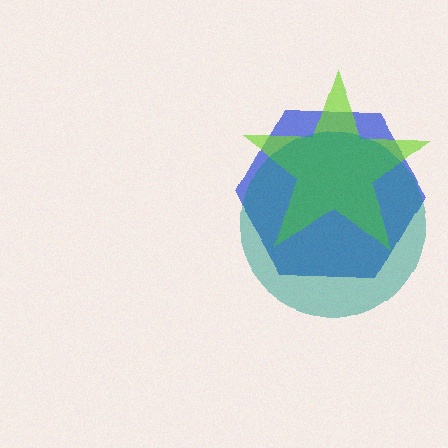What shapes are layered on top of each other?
The layered shapes are: a blue hexagon, a lime star, a teal circle.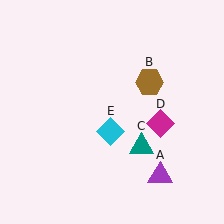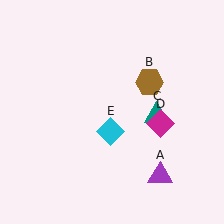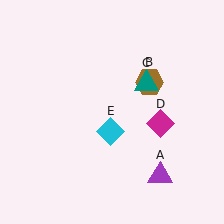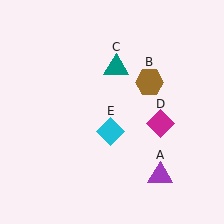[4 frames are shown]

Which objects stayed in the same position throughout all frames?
Purple triangle (object A) and brown hexagon (object B) and magenta diamond (object D) and cyan diamond (object E) remained stationary.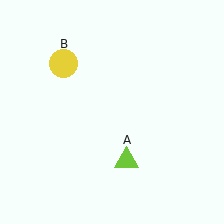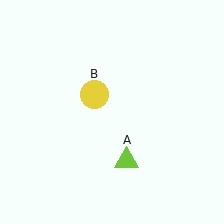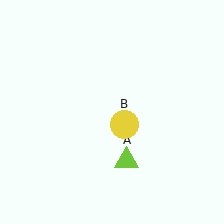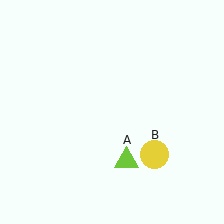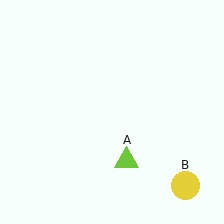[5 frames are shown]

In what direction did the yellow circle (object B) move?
The yellow circle (object B) moved down and to the right.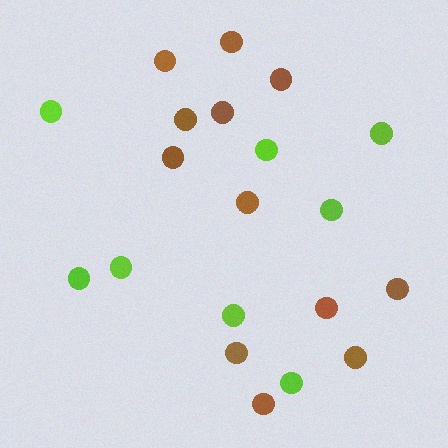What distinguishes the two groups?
There are 2 groups: one group of brown circles (12) and one group of lime circles (8).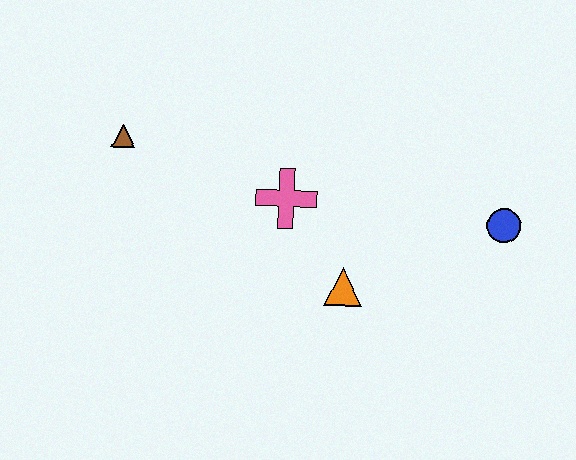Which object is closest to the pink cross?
The orange triangle is closest to the pink cross.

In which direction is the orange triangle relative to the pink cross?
The orange triangle is below the pink cross.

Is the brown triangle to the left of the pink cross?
Yes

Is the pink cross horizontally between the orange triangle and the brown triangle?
Yes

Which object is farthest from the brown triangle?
The blue circle is farthest from the brown triangle.